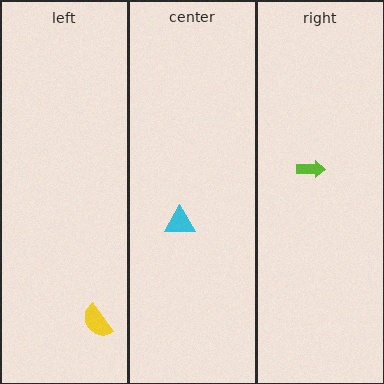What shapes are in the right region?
The lime arrow.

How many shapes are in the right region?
1.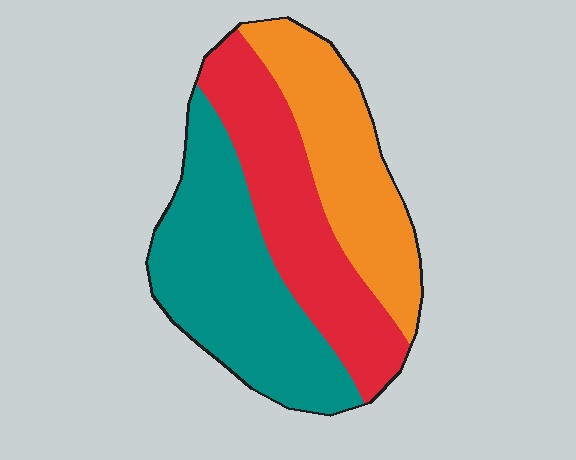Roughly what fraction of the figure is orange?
Orange covers 29% of the figure.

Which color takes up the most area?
Teal, at roughly 40%.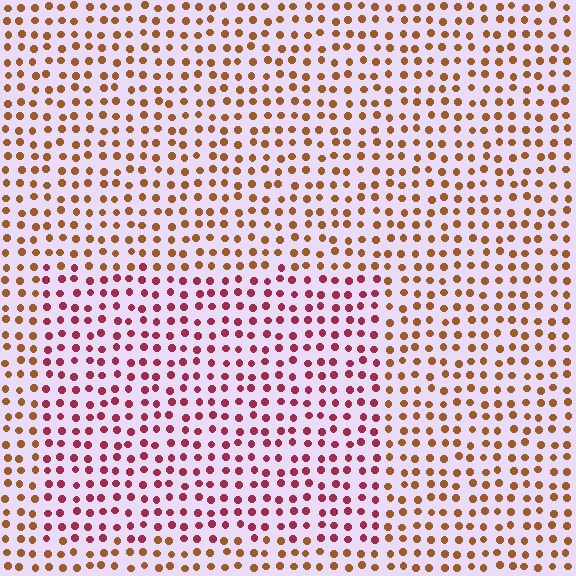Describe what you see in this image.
The image is filled with small brown elements in a uniform arrangement. A rectangle-shaped region is visible where the elements are tinted to a slightly different hue, forming a subtle color boundary.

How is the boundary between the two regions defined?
The boundary is defined purely by a slight shift in hue (about 45 degrees). Spacing, size, and orientation are identical on both sides.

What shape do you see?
I see a rectangle.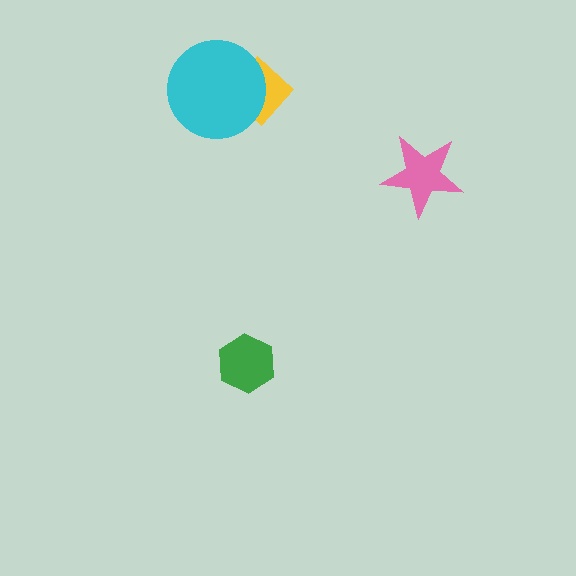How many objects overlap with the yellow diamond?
1 object overlaps with the yellow diamond.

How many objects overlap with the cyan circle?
1 object overlaps with the cyan circle.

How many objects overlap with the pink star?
0 objects overlap with the pink star.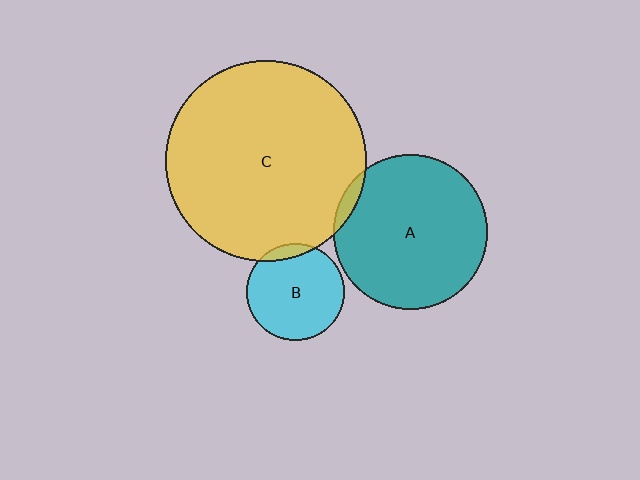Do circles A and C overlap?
Yes.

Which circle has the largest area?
Circle C (yellow).